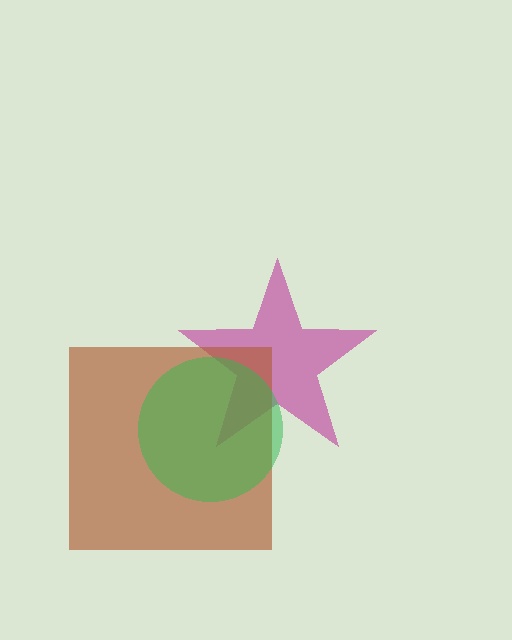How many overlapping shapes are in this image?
There are 3 overlapping shapes in the image.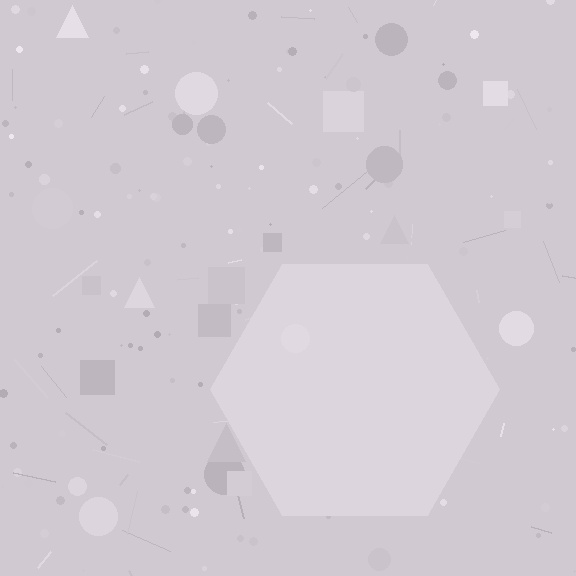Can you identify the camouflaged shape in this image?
The camouflaged shape is a hexagon.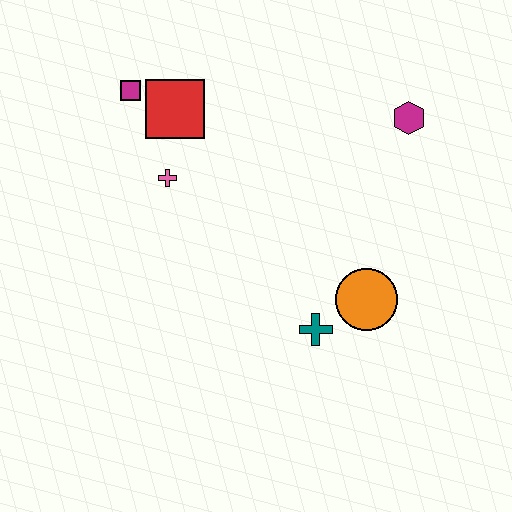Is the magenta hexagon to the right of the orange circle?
Yes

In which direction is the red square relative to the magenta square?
The red square is to the right of the magenta square.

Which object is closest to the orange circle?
The teal cross is closest to the orange circle.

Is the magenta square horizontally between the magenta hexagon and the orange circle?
No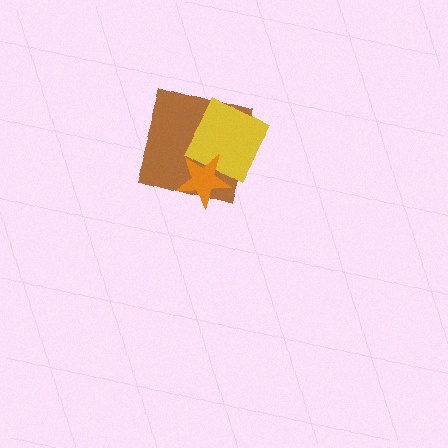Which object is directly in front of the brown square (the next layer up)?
The yellow diamond is directly in front of the brown square.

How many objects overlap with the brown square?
2 objects overlap with the brown square.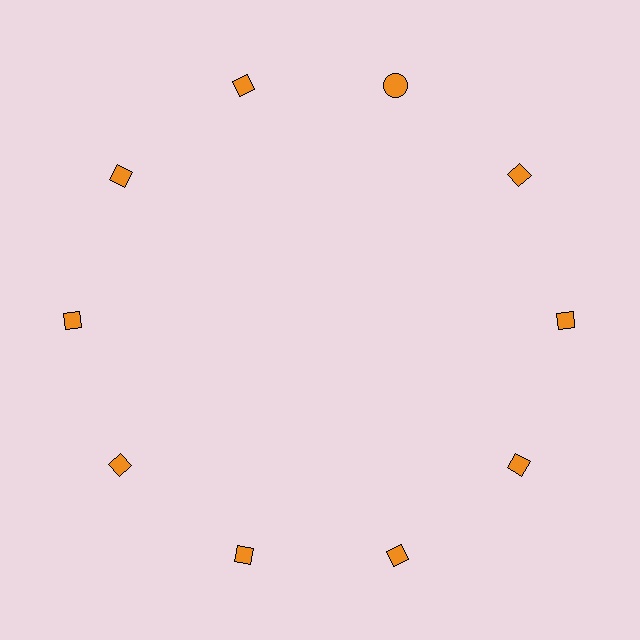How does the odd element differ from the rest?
It has a different shape: circle instead of diamond.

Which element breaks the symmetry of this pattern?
The orange circle at roughly the 1 o'clock position breaks the symmetry. All other shapes are orange diamonds.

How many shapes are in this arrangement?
There are 10 shapes arranged in a ring pattern.